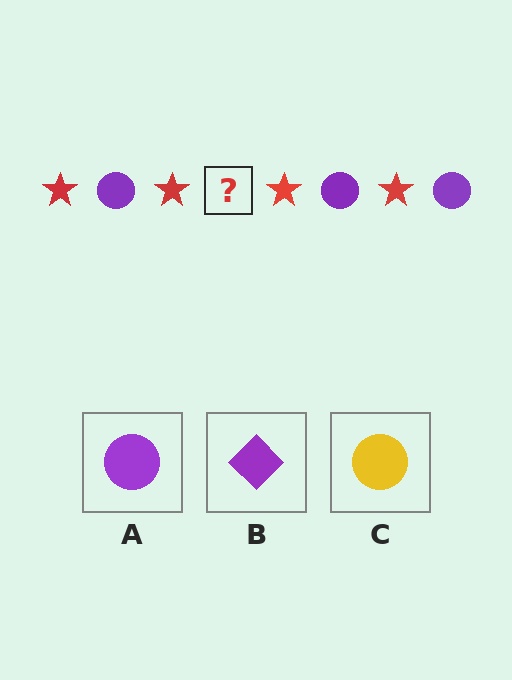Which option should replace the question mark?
Option A.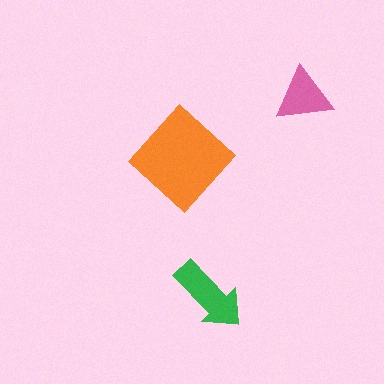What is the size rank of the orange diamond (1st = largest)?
1st.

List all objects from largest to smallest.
The orange diamond, the green arrow, the pink triangle.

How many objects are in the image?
There are 3 objects in the image.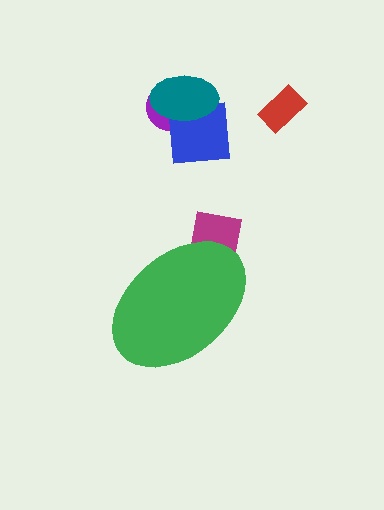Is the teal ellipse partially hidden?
No, the teal ellipse is fully visible.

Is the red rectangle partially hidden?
No, the red rectangle is fully visible.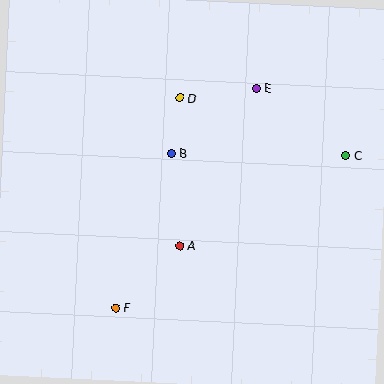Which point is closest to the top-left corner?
Point D is closest to the top-left corner.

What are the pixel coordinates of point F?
Point F is at (116, 308).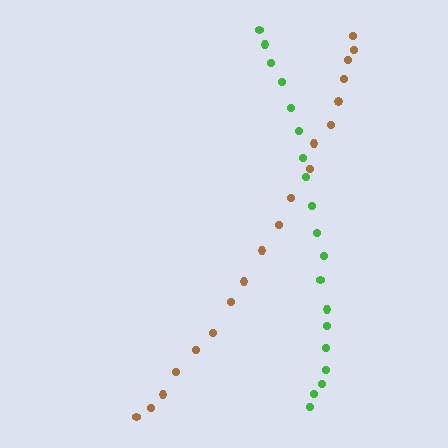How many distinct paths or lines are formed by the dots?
There are 2 distinct paths.